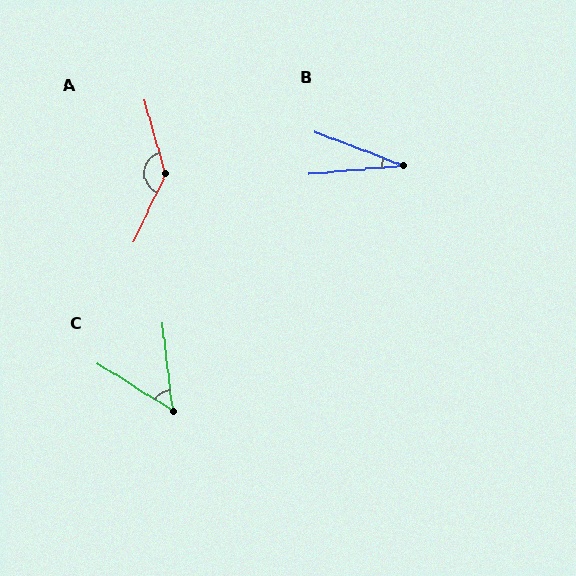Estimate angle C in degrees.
Approximately 52 degrees.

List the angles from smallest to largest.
B (26°), C (52°), A (139°).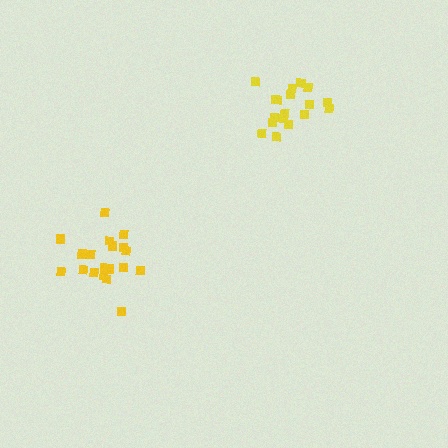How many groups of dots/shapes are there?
There are 2 groups.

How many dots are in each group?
Group 1: 19 dots, Group 2: 18 dots (37 total).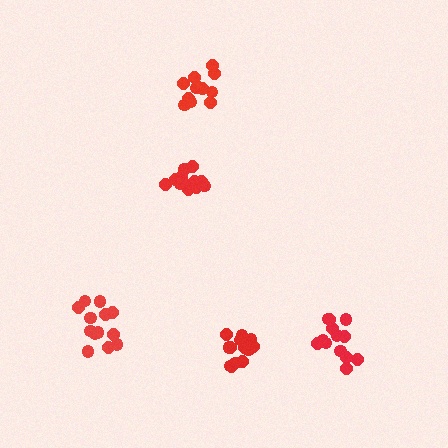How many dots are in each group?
Group 1: 12 dots, Group 2: 13 dots, Group 3: 15 dots, Group 4: 13 dots, Group 5: 13 dots (66 total).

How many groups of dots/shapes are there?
There are 5 groups.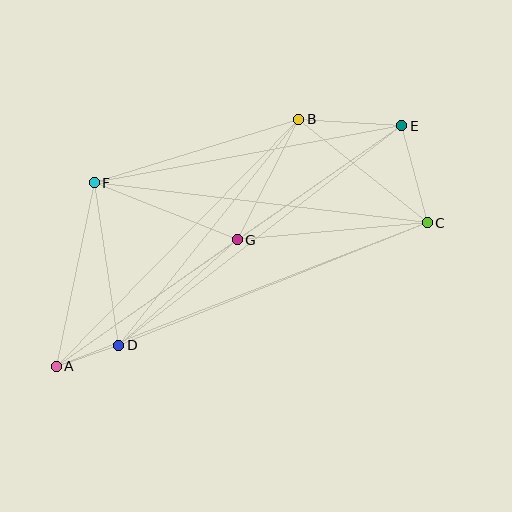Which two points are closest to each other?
Points A and D are closest to each other.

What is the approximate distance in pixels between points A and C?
The distance between A and C is approximately 398 pixels.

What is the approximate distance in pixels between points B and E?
The distance between B and E is approximately 103 pixels.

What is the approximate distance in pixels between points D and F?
The distance between D and F is approximately 164 pixels.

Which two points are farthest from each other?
Points A and E are farthest from each other.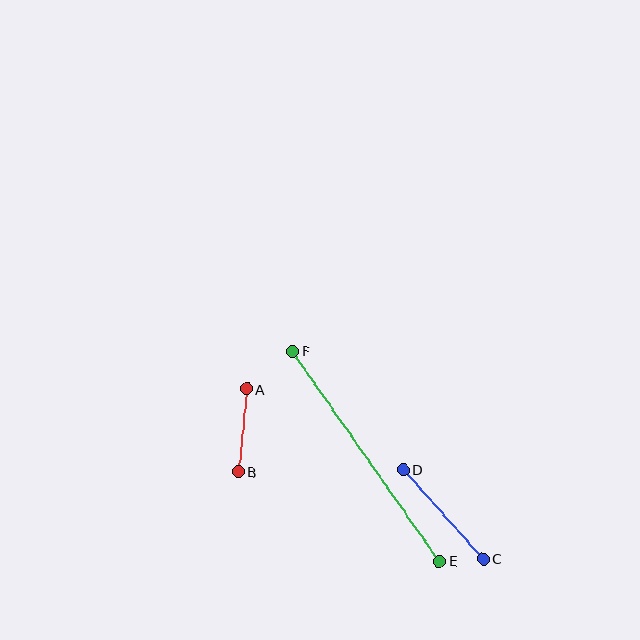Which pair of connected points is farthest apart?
Points E and F are farthest apart.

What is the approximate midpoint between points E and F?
The midpoint is at approximately (366, 456) pixels.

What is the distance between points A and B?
The distance is approximately 83 pixels.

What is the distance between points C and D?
The distance is approximately 119 pixels.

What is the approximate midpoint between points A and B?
The midpoint is at approximately (243, 430) pixels.